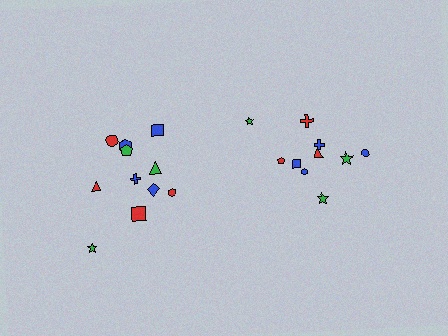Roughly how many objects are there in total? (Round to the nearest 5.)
Roughly 20 objects in total.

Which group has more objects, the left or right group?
The left group.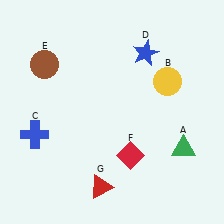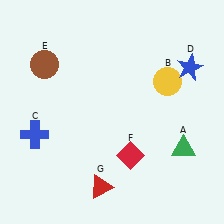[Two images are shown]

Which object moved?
The blue star (D) moved right.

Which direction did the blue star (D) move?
The blue star (D) moved right.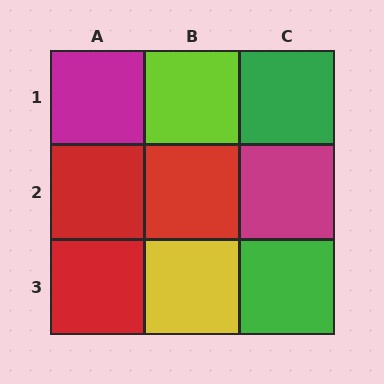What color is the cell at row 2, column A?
Red.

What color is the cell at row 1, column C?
Green.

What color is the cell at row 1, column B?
Lime.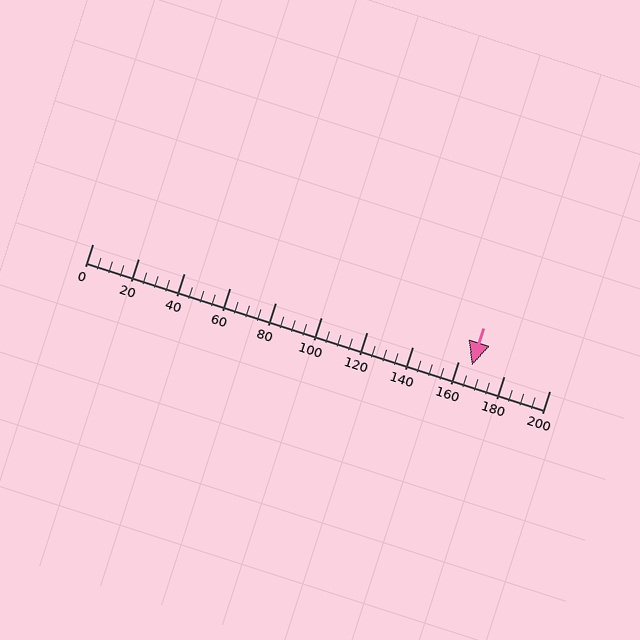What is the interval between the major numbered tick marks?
The major tick marks are spaced 20 units apart.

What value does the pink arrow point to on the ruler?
The pink arrow points to approximately 166.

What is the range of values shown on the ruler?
The ruler shows values from 0 to 200.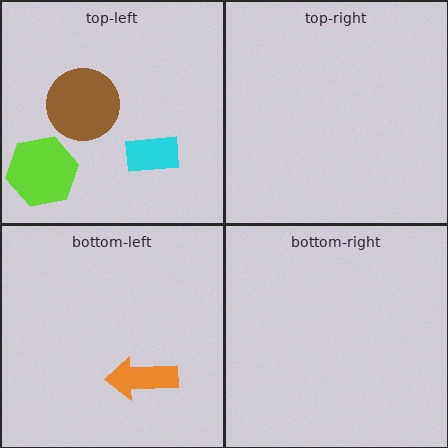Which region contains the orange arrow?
The bottom-left region.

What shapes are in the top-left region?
The brown circle, the lime hexagon, the cyan rectangle.